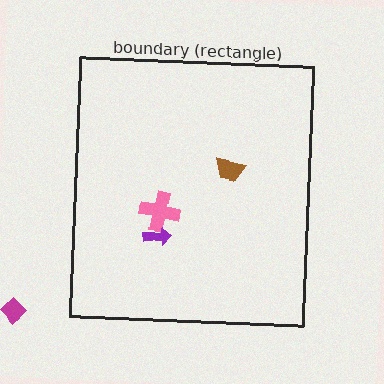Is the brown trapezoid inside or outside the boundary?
Inside.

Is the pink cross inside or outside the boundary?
Inside.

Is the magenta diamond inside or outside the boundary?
Outside.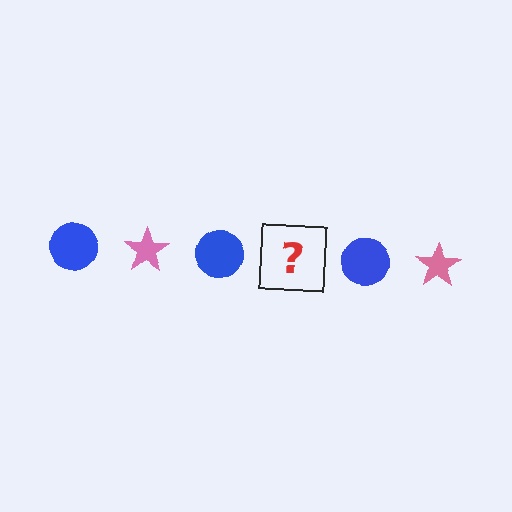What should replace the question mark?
The question mark should be replaced with a pink star.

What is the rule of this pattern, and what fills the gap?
The rule is that the pattern alternates between blue circle and pink star. The gap should be filled with a pink star.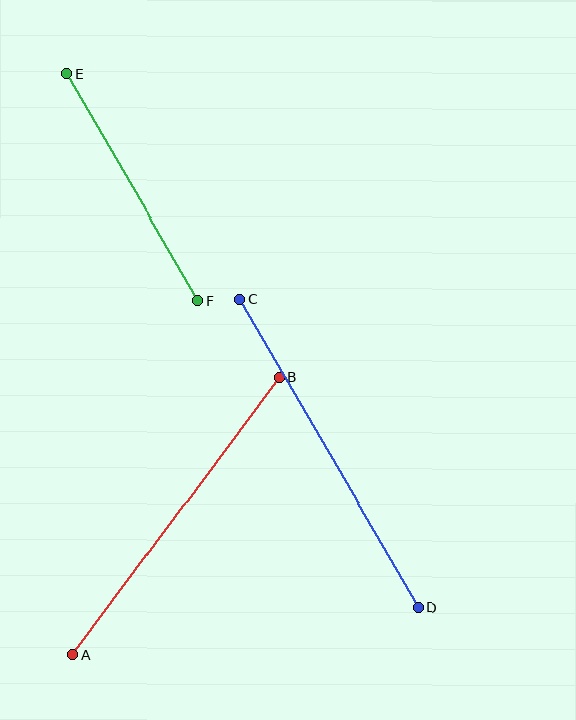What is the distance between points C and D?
The distance is approximately 357 pixels.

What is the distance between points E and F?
The distance is approximately 262 pixels.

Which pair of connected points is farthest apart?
Points C and D are farthest apart.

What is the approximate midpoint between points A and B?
The midpoint is at approximately (176, 516) pixels.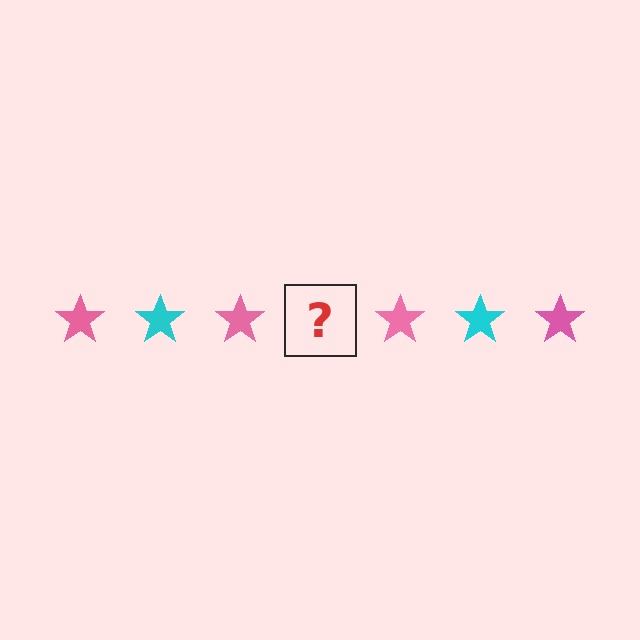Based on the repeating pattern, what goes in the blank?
The blank should be a cyan star.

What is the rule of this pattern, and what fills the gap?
The rule is that the pattern cycles through pink, cyan stars. The gap should be filled with a cyan star.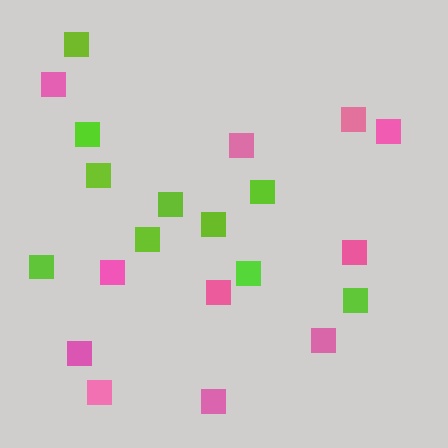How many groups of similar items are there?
There are 2 groups: one group of pink squares (11) and one group of lime squares (10).